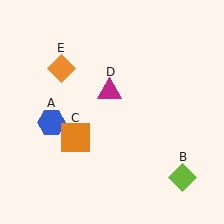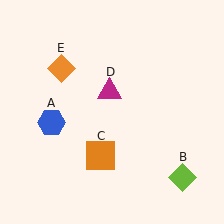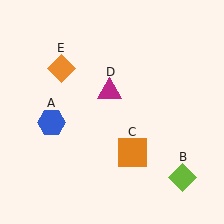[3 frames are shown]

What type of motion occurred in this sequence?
The orange square (object C) rotated counterclockwise around the center of the scene.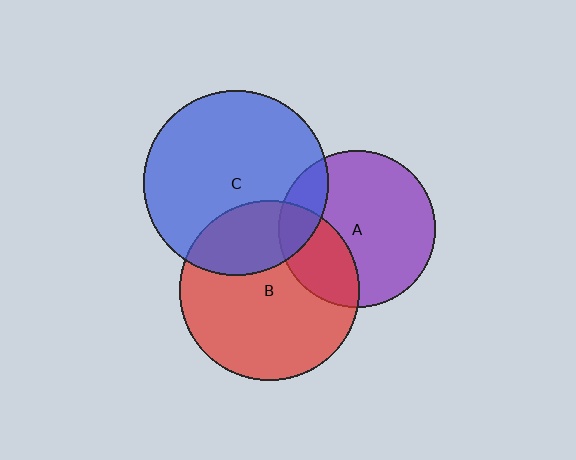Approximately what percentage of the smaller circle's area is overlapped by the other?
Approximately 15%.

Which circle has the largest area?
Circle C (blue).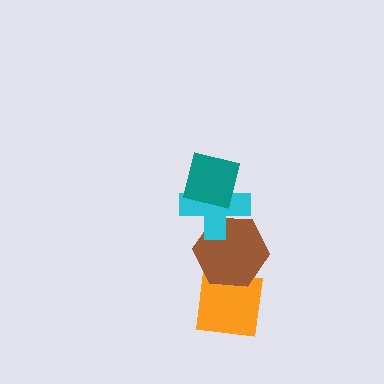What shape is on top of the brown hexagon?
The cyan cross is on top of the brown hexagon.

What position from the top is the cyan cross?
The cyan cross is 2nd from the top.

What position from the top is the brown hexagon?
The brown hexagon is 3rd from the top.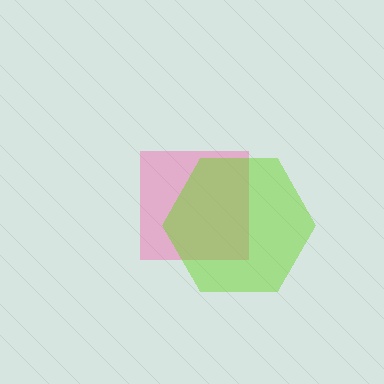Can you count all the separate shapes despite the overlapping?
Yes, there are 2 separate shapes.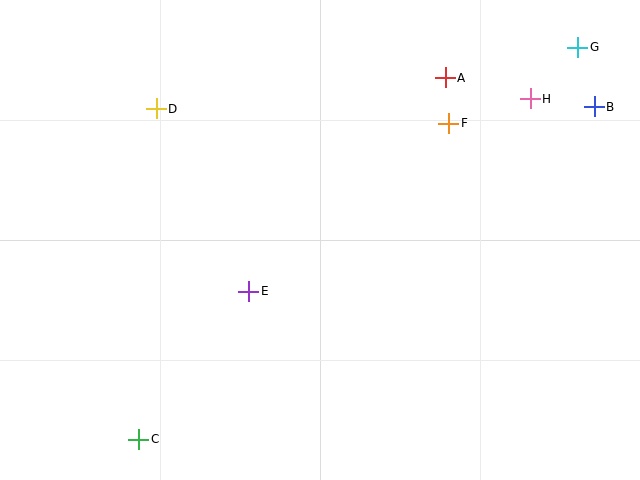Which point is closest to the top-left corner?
Point D is closest to the top-left corner.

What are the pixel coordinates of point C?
Point C is at (139, 439).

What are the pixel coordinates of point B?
Point B is at (594, 107).